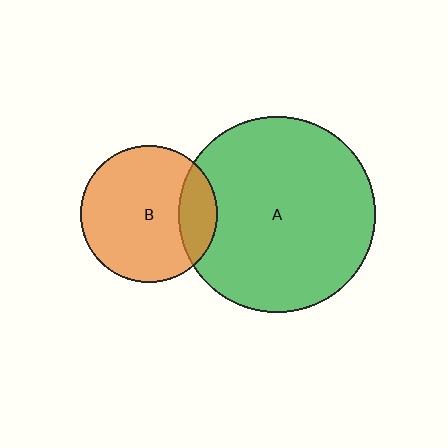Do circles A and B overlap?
Yes.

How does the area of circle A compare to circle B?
Approximately 2.1 times.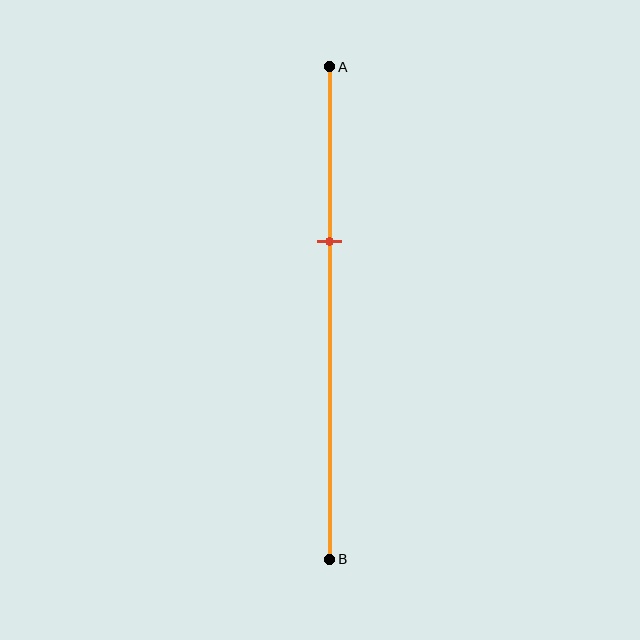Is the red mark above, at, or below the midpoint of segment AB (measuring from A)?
The red mark is above the midpoint of segment AB.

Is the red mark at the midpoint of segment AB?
No, the mark is at about 35% from A, not at the 50% midpoint.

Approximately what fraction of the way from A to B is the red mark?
The red mark is approximately 35% of the way from A to B.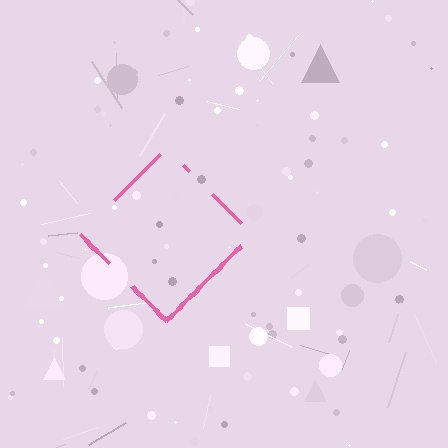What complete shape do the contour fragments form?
The contour fragments form a diamond.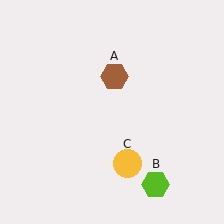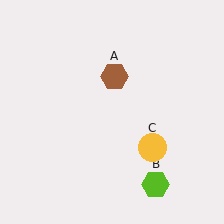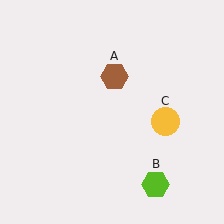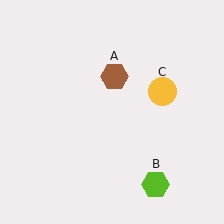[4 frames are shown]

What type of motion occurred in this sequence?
The yellow circle (object C) rotated counterclockwise around the center of the scene.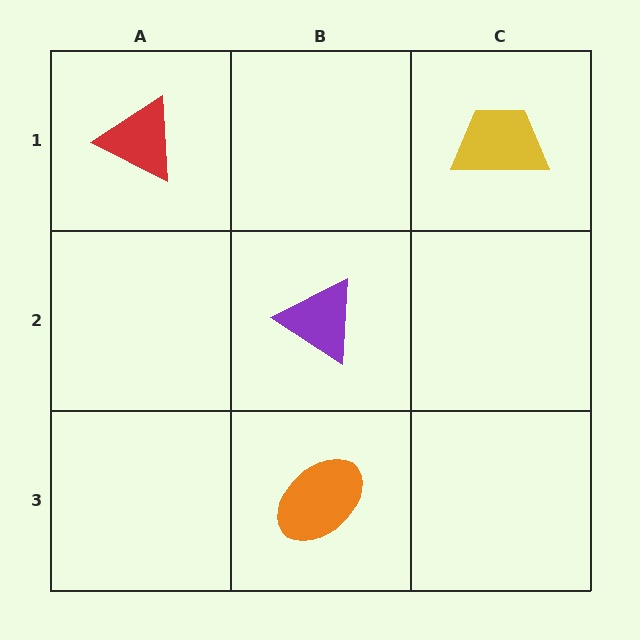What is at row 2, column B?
A purple triangle.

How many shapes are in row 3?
1 shape.